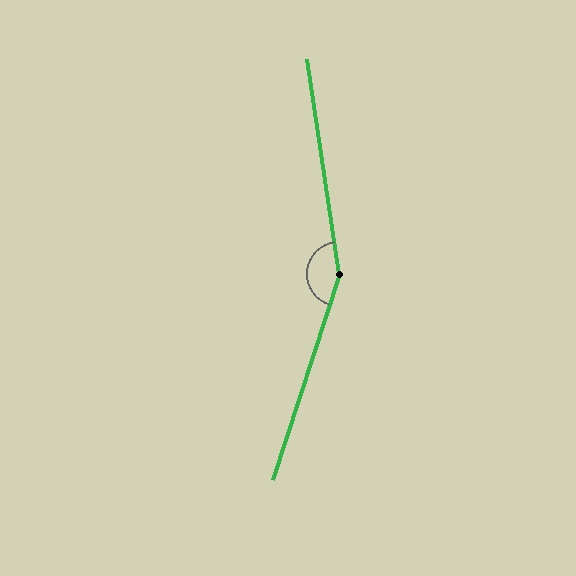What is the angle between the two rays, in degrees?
Approximately 154 degrees.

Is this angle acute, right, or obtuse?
It is obtuse.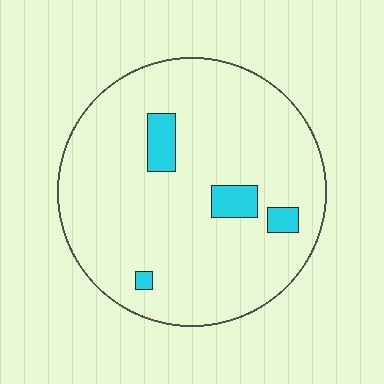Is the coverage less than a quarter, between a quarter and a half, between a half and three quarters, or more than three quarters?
Less than a quarter.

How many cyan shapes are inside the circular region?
4.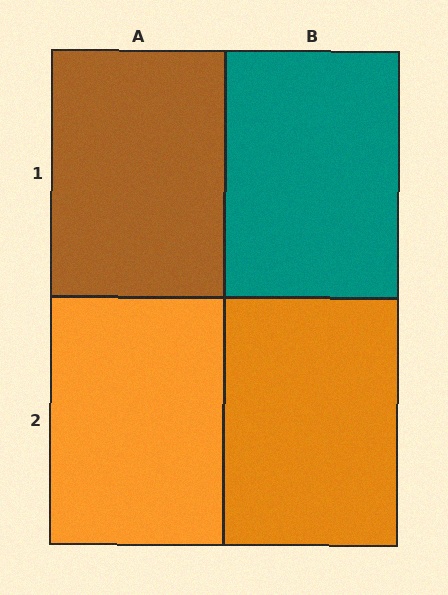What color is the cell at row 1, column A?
Brown.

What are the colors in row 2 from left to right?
Orange, orange.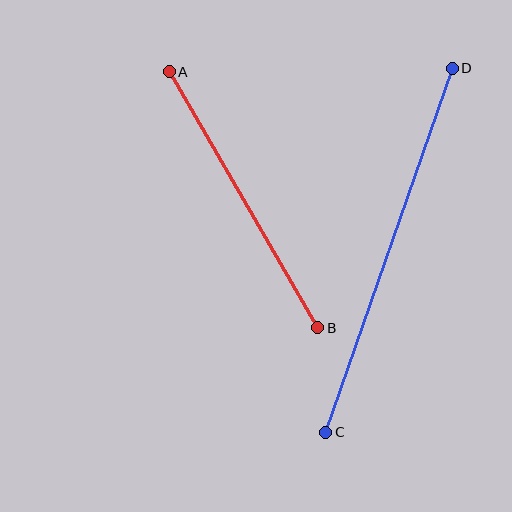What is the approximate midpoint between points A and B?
The midpoint is at approximately (243, 200) pixels.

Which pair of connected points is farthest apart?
Points C and D are farthest apart.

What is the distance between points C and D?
The distance is approximately 385 pixels.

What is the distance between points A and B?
The distance is approximately 296 pixels.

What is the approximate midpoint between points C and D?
The midpoint is at approximately (389, 250) pixels.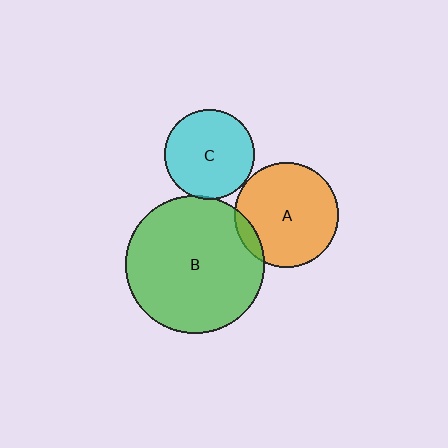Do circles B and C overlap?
Yes.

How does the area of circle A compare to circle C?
Approximately 1.3 times.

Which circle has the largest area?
Circle B (green).